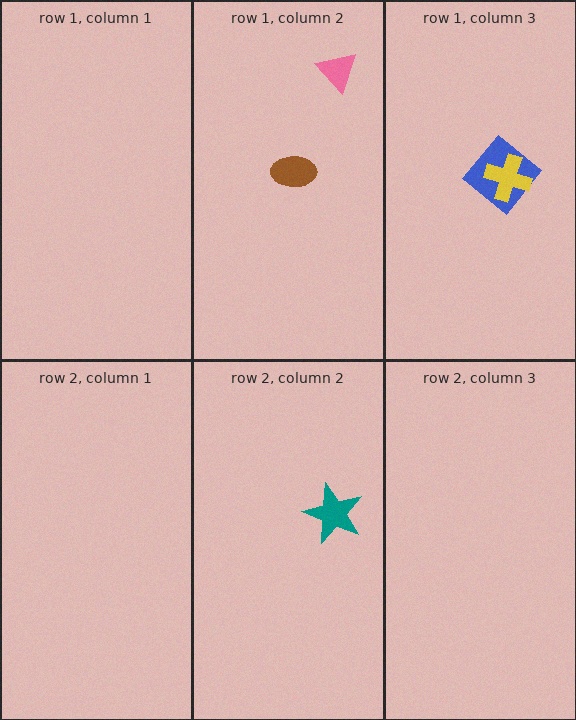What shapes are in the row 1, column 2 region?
The pink triangle, the brown ellipse.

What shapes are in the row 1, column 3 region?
The blue diamond, the yellow cross.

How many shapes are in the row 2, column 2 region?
1.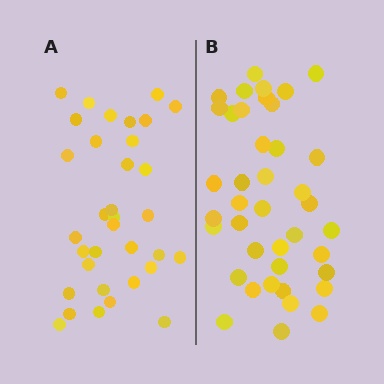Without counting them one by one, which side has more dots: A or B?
Region B (the right region) has more dots.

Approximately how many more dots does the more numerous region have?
Region B has about 6 more dots than region A.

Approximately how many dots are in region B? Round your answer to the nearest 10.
About 40 dots.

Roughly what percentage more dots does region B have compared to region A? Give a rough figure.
About 20% more.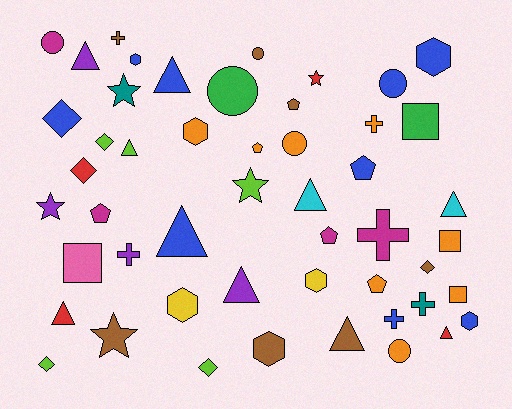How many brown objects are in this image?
There are 7 brown objects.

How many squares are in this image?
There are 4 squares.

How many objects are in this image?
There are 50 objects.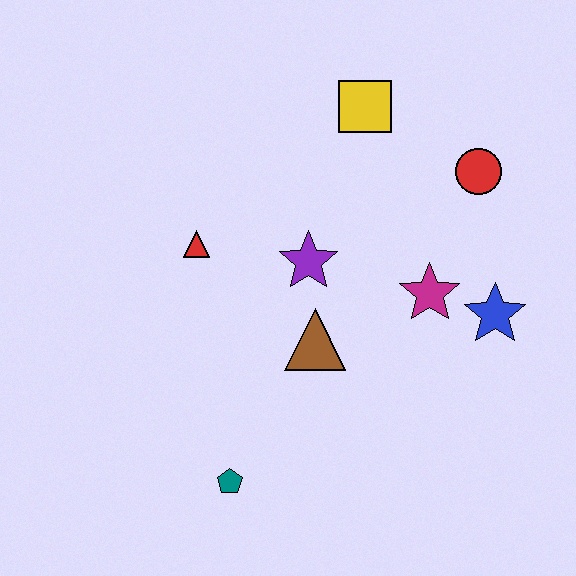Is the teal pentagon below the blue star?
Yes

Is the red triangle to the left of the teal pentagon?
Yes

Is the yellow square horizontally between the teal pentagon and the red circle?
Yes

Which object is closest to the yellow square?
The red circle is closest to the yellow square.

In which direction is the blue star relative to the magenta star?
The blue star is to the right of the magenta star.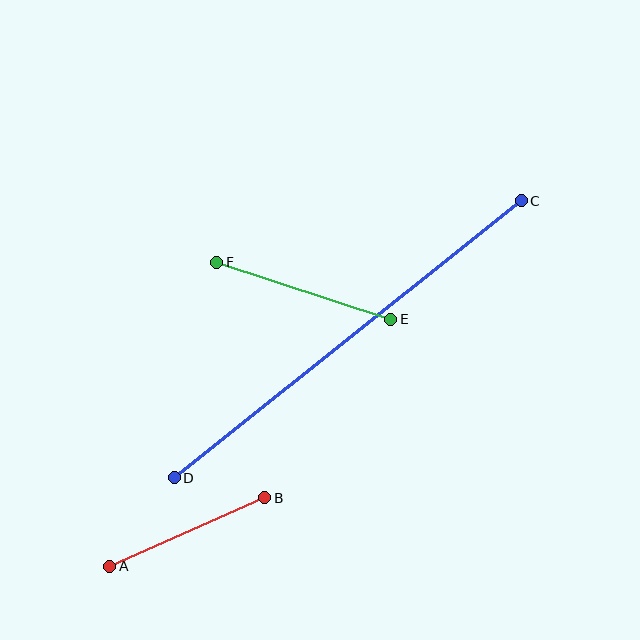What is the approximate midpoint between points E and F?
The midpoint is at approximately (304, 291) pixels.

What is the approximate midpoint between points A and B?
The midpoint is at approximately (187, 532) pixels.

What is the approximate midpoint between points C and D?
The midpoint is at approximately (348, 339) pixels.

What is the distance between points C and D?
The distance is approximately 444 pixels.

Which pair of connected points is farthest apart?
Points C and D are farthest apart.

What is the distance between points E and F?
The distance is approximately 183 pixels.